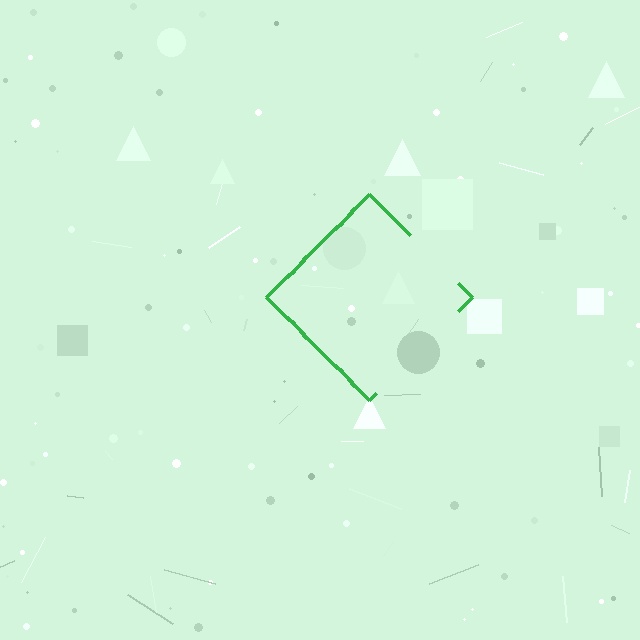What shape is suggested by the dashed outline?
The dashed outline suggests a diamond.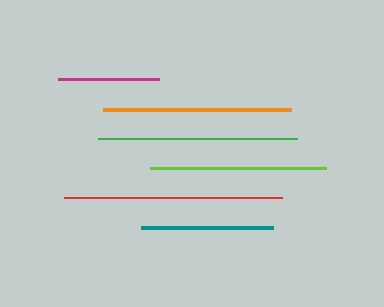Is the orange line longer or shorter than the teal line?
The orange line is longer than the teal line.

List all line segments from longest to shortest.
From longest to shortest: red, green, orange, lime, teal, magenta.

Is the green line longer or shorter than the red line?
The red line is longer than the green line.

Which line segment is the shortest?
The magenta line is the shortest at approximately 101 pixels.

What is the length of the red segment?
The red segment is approximately 218 pixels long.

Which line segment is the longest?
The red line is the longest at approximately 218 pixels.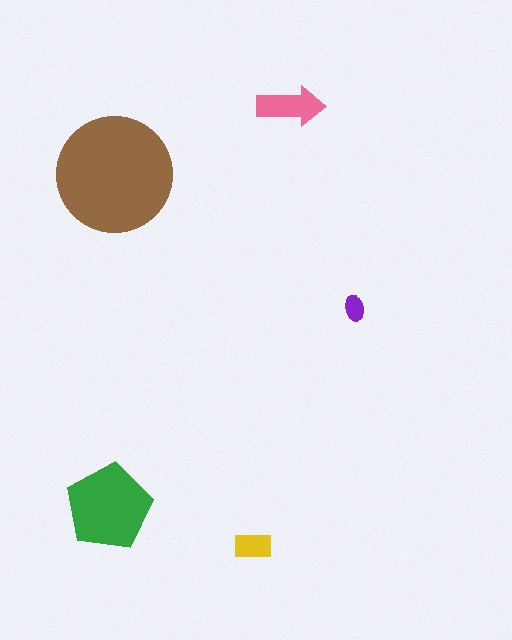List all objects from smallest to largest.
The purple ellipse, the yellow rectangle, the pink arrow, the green pentagon, the brown circle.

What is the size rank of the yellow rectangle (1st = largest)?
4th.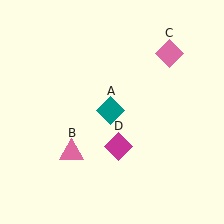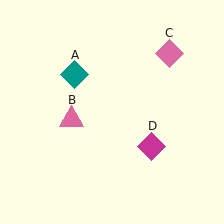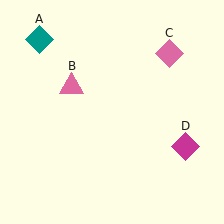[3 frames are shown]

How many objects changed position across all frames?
3 objects changed position: teal diamond (object A), pink triangle (object B), magenta diamond (object D).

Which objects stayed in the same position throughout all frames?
Pink diamond (object C) remained stationary.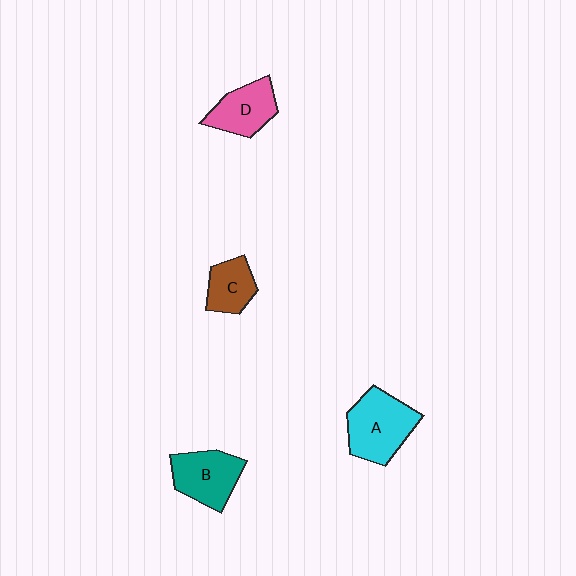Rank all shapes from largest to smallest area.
From largest to smallest: A (cyan), B (teal), D (pink), C (brown).